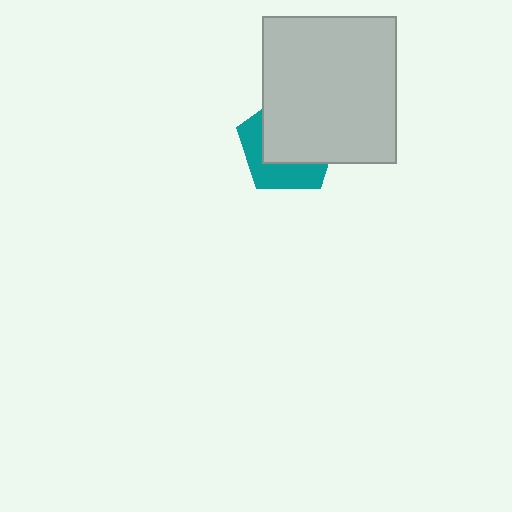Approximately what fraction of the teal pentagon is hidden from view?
Roughly 61% of the teal pentagon is hidden behind the light gray rectangle.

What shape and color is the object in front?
The object in front is a light gray rectangle.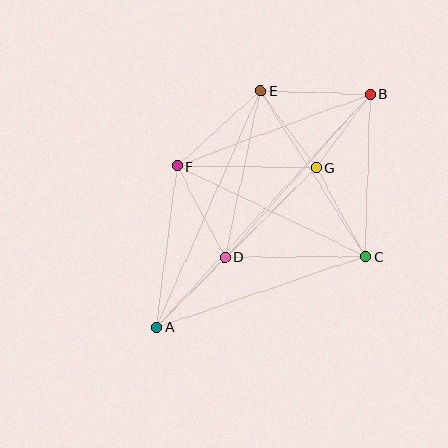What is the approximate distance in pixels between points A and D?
The distance between A and D is approximately 98 pixels.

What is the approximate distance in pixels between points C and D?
The distance between C and D is approximately 140 pixels.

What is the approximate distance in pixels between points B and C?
The distance between B and C is approximately 163 pixels.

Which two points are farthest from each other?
Points A and B are farthest from each other.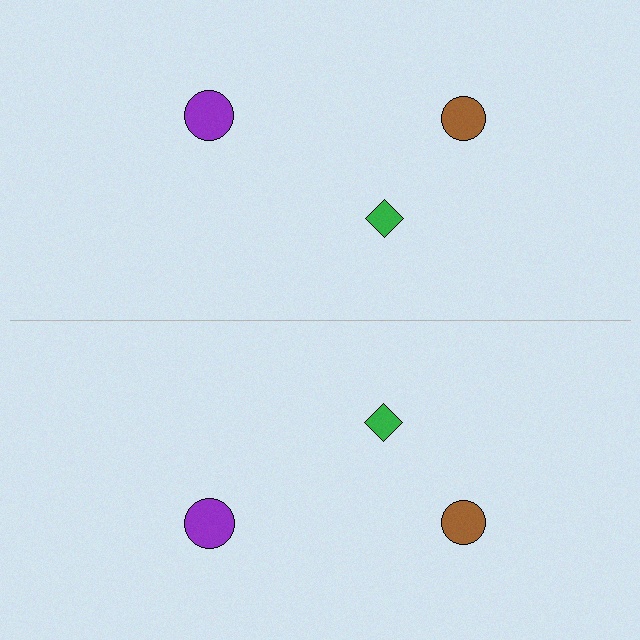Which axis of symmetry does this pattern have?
The pattern has a horizontal axis of symmetry running through the center of the image.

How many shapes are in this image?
There are 6 shapes in this image.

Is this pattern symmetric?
Yes, this pattern has bilateral (reflection) symmetry.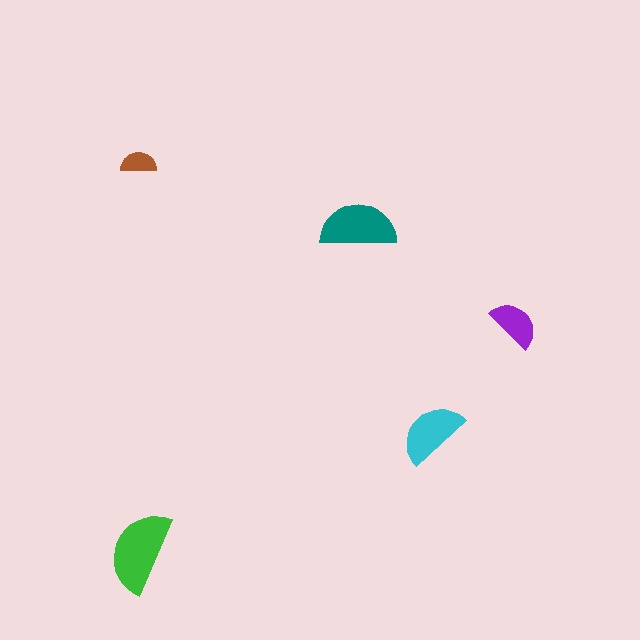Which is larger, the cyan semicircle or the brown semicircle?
The cyan one.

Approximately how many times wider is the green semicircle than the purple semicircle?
About 1.5 times wider.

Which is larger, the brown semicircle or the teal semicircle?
The teal one.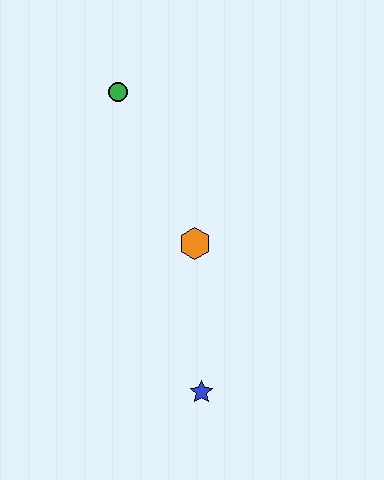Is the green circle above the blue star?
Yes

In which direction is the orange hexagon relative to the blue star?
The orange hexagon is above the blue star.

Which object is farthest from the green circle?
The blue star is farthest from the green circle.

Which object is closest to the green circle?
The orange hexagon is closest to the green circle.